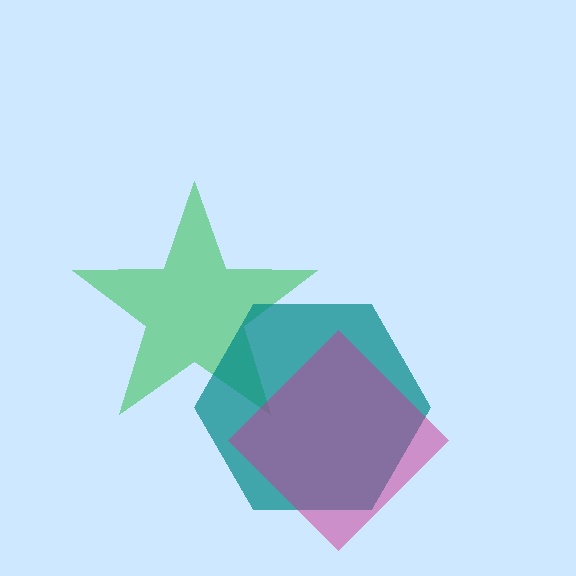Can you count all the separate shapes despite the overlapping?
Yes, there are 3 separate shapes.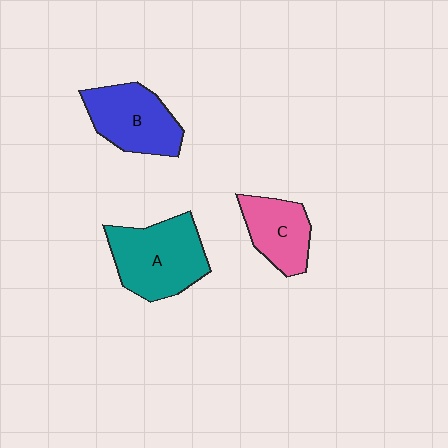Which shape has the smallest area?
Shape C (pink).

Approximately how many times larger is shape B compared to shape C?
Approximately 1.3 times.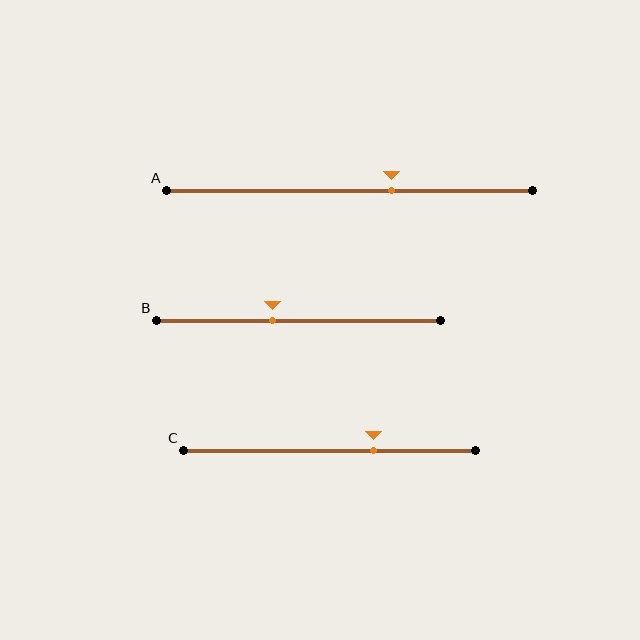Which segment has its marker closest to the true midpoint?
Segment B has its marker closest to the true midpoint.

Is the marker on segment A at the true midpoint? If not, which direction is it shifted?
No, the marker on segment A is shifted to the right by about 12% of the segment length.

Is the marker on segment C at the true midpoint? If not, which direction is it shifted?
No, the marker on segment C is shifted to the right by about 15% of the segment length.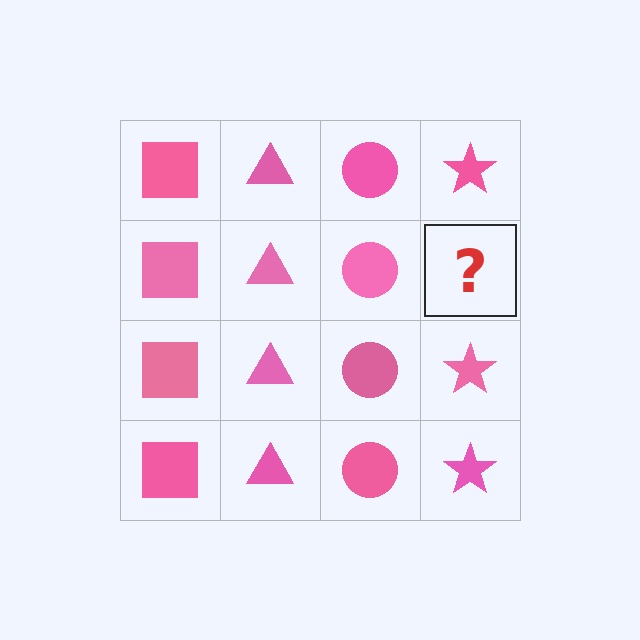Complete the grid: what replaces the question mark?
The question mark should be replaced with a pink star.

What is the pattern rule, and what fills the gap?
The rule is that each column has a consistent shape. The gap should be filled with a pink star.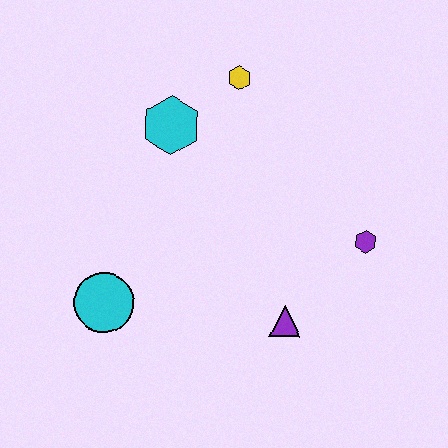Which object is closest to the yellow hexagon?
The cyan hexagon is closest to the yellow hexagon.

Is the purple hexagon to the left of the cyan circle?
No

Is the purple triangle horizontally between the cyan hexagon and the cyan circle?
No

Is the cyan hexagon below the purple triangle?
No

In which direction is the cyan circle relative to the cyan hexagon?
The cyan circle is below the cyan hexagon.